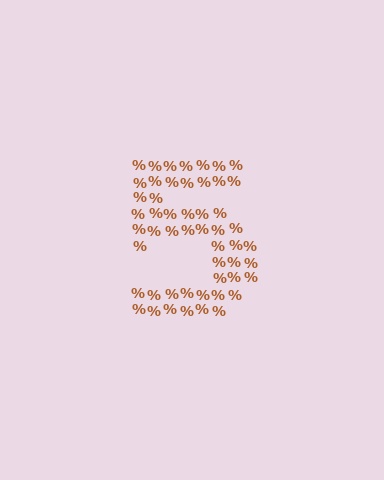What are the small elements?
The small elements are percent signs.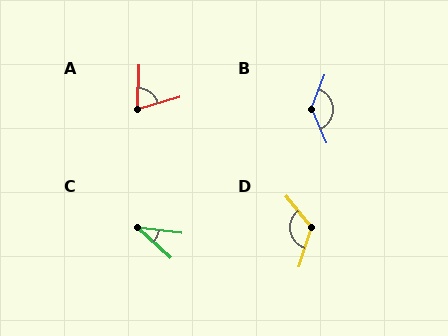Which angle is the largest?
B, at approximately 136 degrees.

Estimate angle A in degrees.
Approximately 71 degrees.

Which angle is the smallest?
C, at approximately 34 degrees.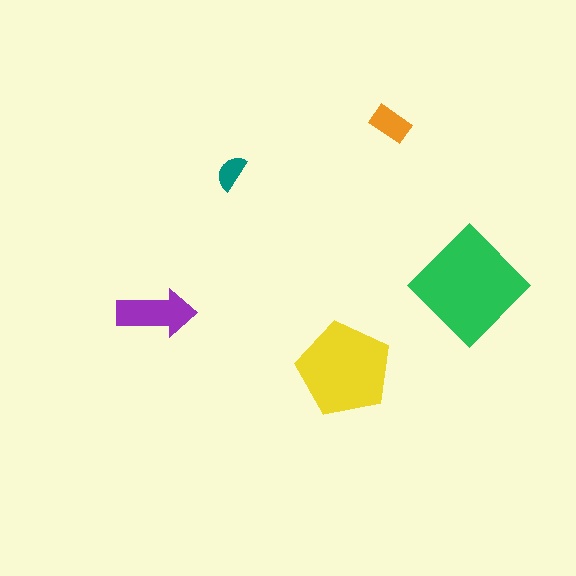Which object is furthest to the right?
The green diamond is rightmost.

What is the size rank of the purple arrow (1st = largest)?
3rd.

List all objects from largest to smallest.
The green diamond, the yellow pentagon, the purple arrow, the orange rectangle, the teal semicircle.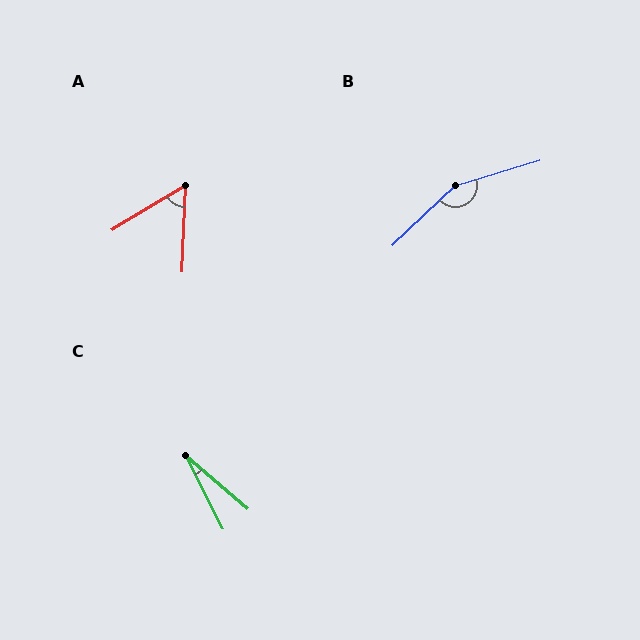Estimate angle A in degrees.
Approximately 56 degrees.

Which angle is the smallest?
C, at approximately 23 degrees.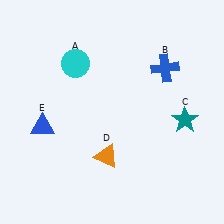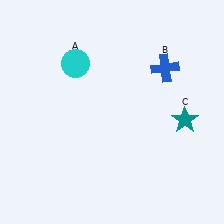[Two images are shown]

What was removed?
The orange triangle (D), the blue triangle (E) were removed in Image 2.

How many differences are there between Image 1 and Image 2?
There are 2 differences between the two images.